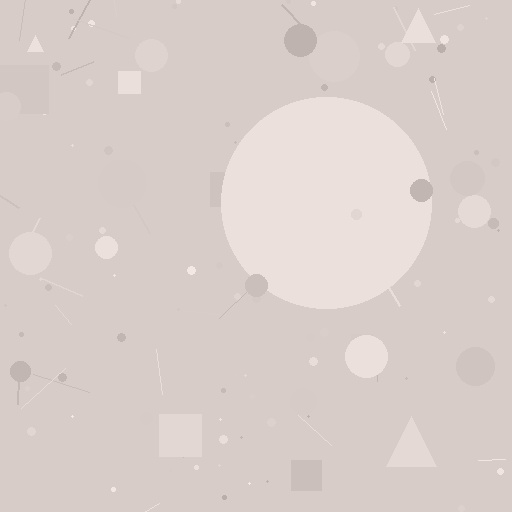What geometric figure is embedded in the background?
A circle is embedded in the background.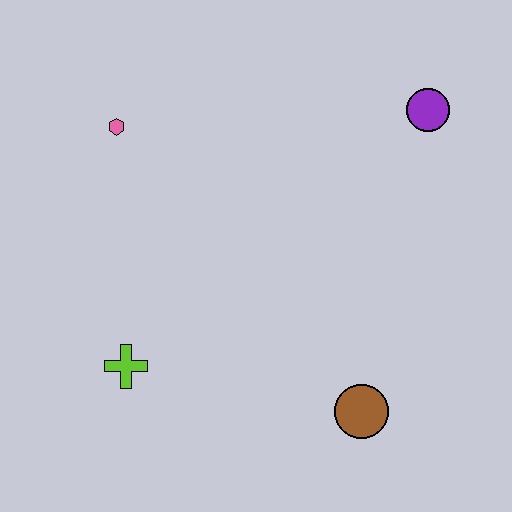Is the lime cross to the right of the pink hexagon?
Yes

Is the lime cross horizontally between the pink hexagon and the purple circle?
Yes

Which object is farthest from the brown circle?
The pink hexagon is farthest from the brown circle.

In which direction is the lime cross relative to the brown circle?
The lime cross is to the left of the brown circle.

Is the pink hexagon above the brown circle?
Yes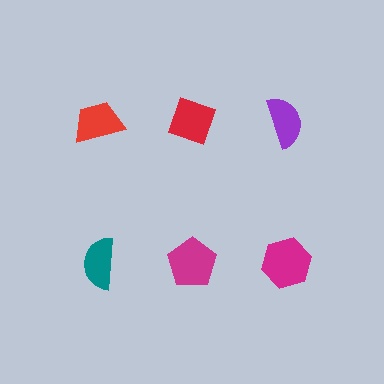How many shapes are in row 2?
3 shapes.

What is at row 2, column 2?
A magenta pentagon.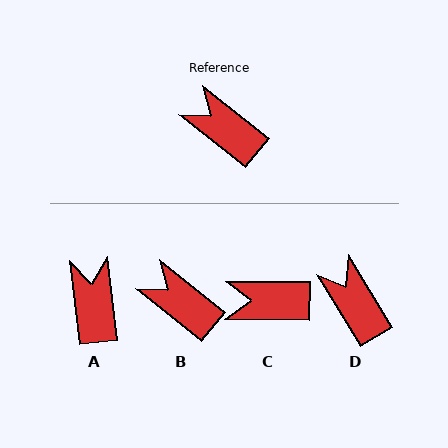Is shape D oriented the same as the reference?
No, it is off by about 20 degrees.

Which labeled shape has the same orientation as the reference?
B.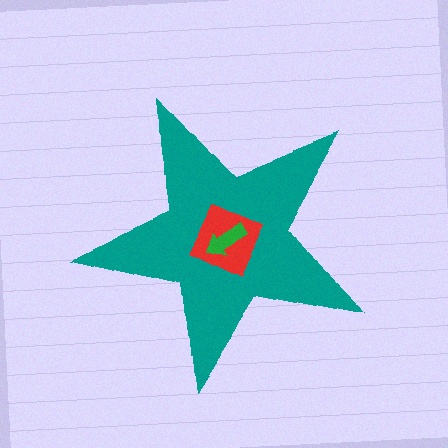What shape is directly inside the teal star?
The red diamond.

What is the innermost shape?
The green arrow.